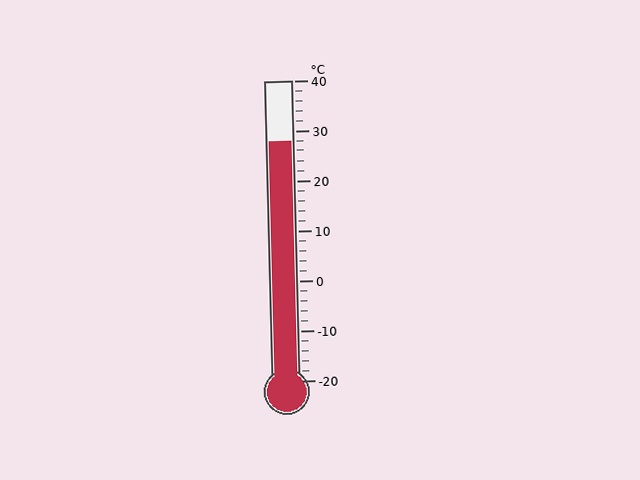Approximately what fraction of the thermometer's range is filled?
The thermometer is filled to approximately 80% of its range.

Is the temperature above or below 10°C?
The temperature is above 10°C.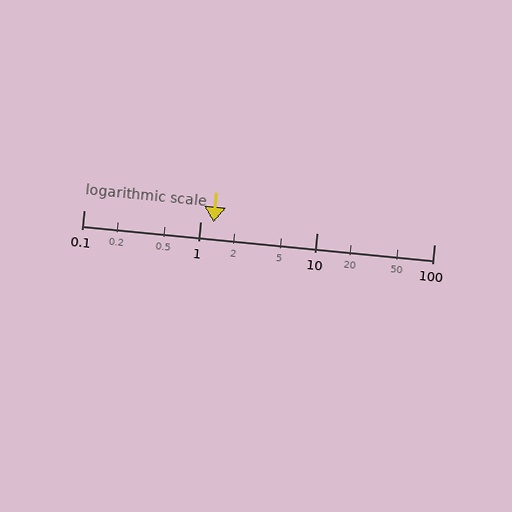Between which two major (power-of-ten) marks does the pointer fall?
The pointer is between 1 and 10.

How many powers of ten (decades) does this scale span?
The scale spans 3 decades, from 0.1 to 100.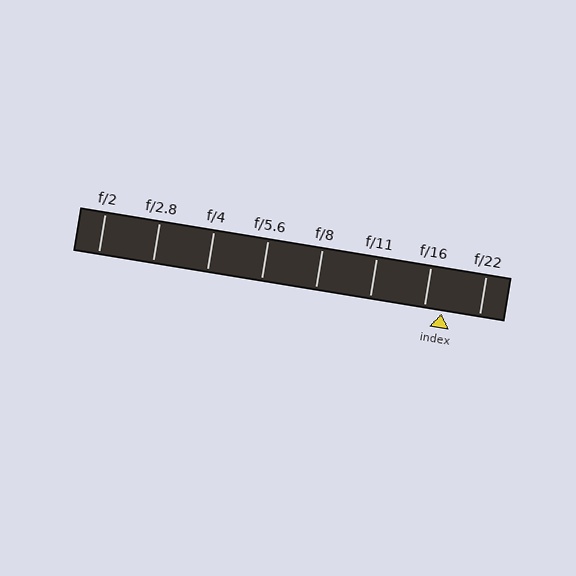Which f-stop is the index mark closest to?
The index mark is closest to f/16.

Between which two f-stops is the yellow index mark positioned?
The index mark is between f/16 and f/22.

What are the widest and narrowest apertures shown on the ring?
The widest aperture shown is f/2 and the narrowest is f/22.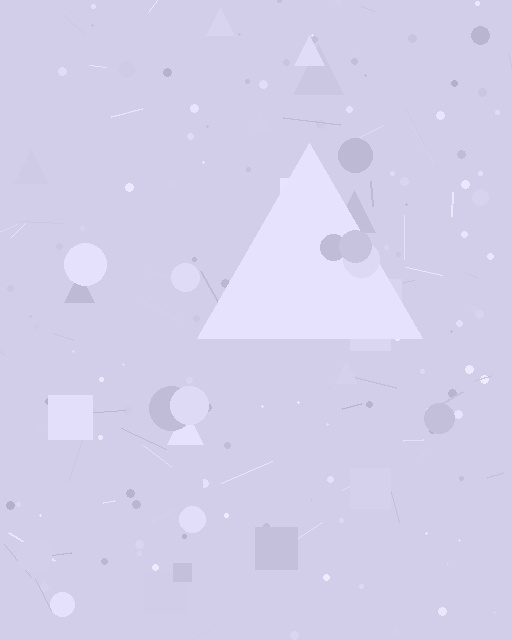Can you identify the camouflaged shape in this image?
The camouflaged shape is a triangle.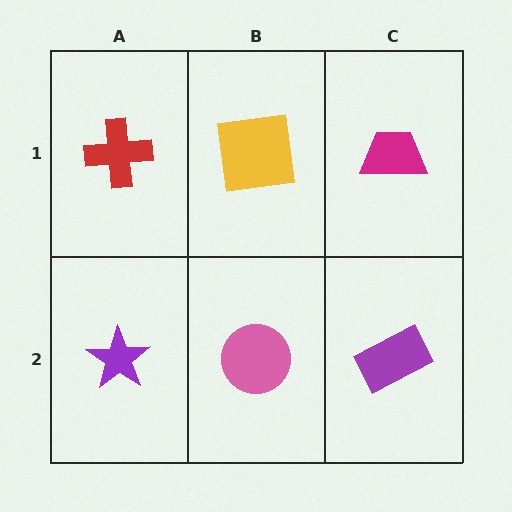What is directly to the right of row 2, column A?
A pink circle.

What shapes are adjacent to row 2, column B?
A yellow square (row 1, column B), a purple star (row 2, column A), a purple rectangle (row 2, column C).